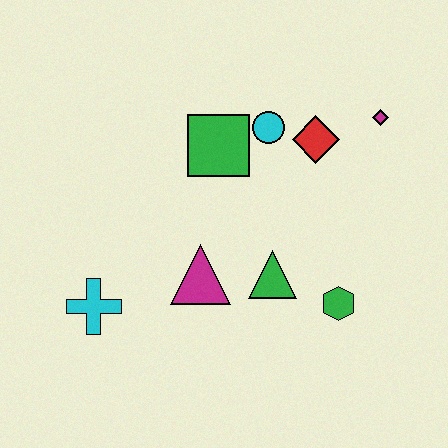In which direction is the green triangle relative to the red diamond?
The green triangle is below the red diamond.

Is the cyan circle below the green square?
No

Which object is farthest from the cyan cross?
The magenta diamond is farthest from the cyan cross.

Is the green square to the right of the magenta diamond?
No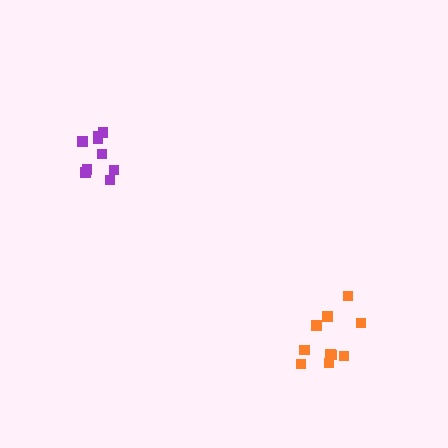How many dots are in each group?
Group 1: 10 dots, Group 2: 9 dots (19 total).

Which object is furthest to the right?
The orange cluster is rightmost.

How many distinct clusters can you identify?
There are 2 distinct clusters.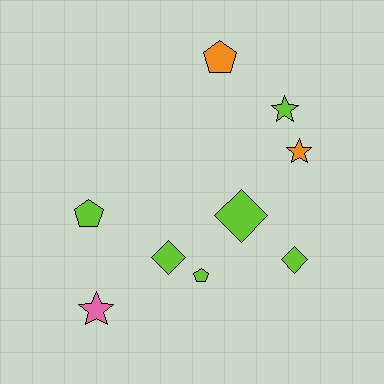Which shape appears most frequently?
Star, with 3 objects.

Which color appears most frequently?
Lime, with 6 objects.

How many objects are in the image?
There are 9 objects.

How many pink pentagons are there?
There are no pink pentagons.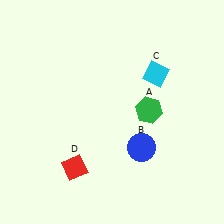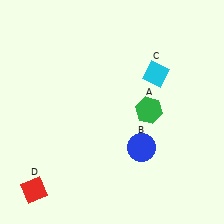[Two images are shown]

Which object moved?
The red diamond (D) moved left.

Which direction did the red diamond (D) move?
The red diamond (D) moved left.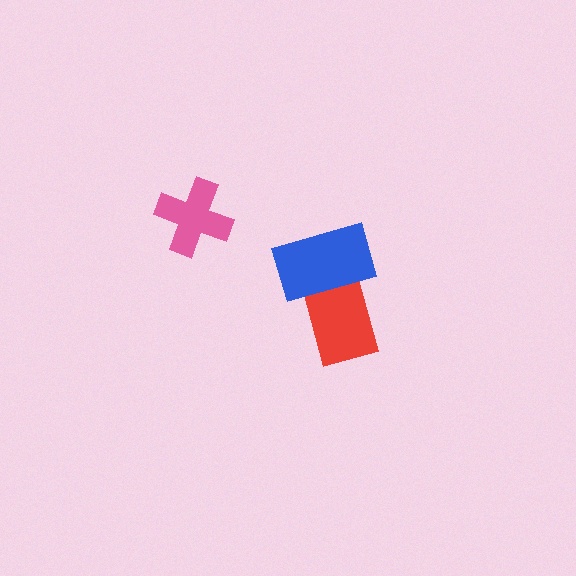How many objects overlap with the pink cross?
0 objects overlap with the pink cross.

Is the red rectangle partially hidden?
Yes, it is partially covered by another shape.